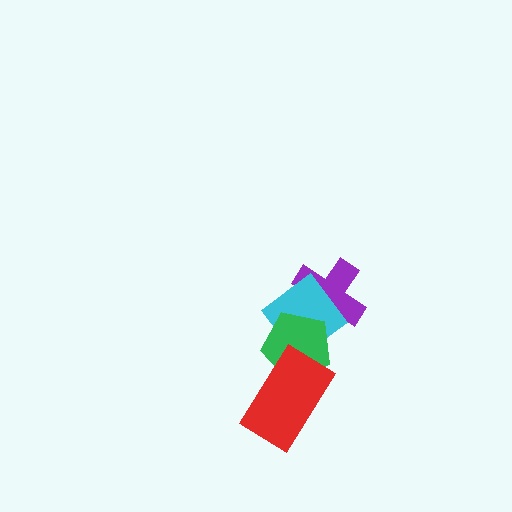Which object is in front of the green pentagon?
The red rectangle is in front of the green pentagon.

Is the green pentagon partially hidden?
Yes, it is partially covered by another shape.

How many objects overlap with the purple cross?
2 objects overlap with the purple cross.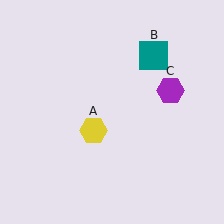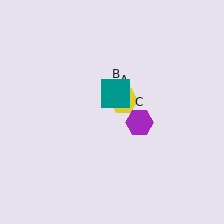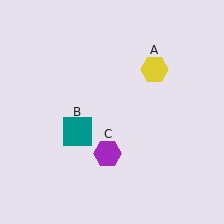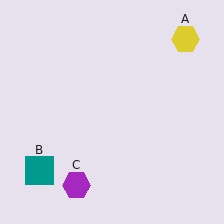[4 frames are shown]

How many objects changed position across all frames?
3 objects changed position: yellow hexagon (object A), teal square (object B), purple hexagon (object C).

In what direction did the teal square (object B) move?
The teal square (object B) moved down and to the left.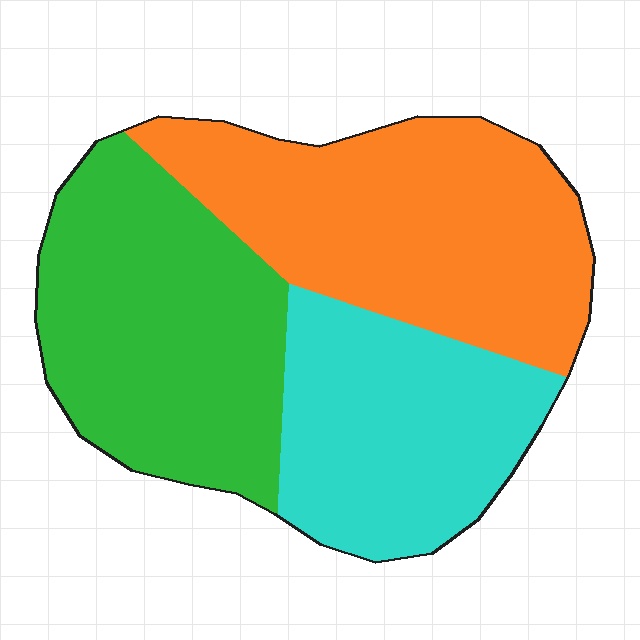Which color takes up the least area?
Cyan, at roughly 30%.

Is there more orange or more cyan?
Orange.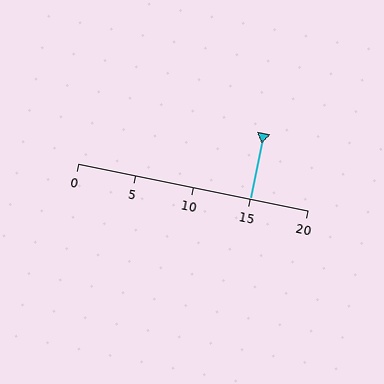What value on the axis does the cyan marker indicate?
The marker indicates approximately 15.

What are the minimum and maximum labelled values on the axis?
The axis runs from 0 to 20.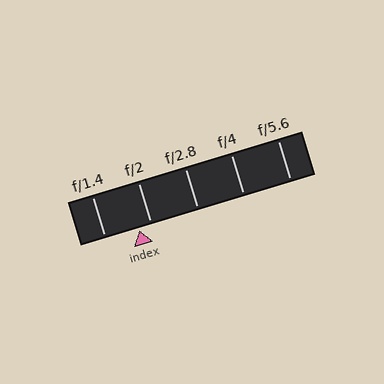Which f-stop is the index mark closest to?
The index mark is closest to f/2.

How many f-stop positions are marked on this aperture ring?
There are 5 f-stop positions marked.